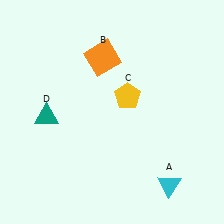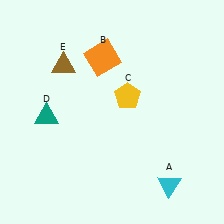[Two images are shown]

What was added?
A brown triangle (E) was added in Image 2.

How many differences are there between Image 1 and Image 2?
There is 1 difference between the two images.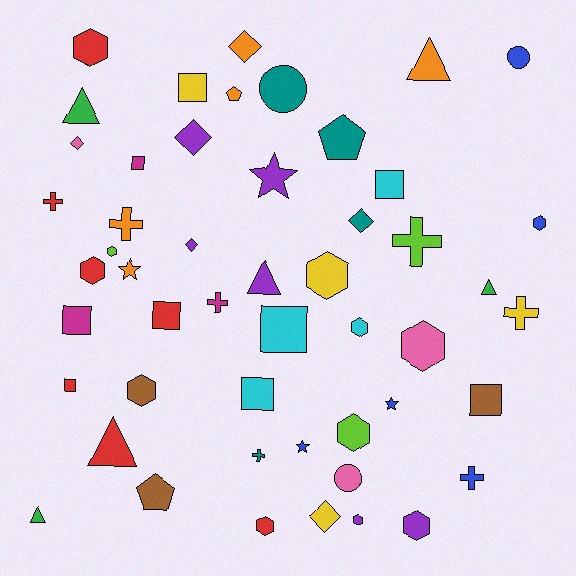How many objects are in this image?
There are 50 objects.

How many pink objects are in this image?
There are 3 pink objects.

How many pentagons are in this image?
There are 3 pentagons.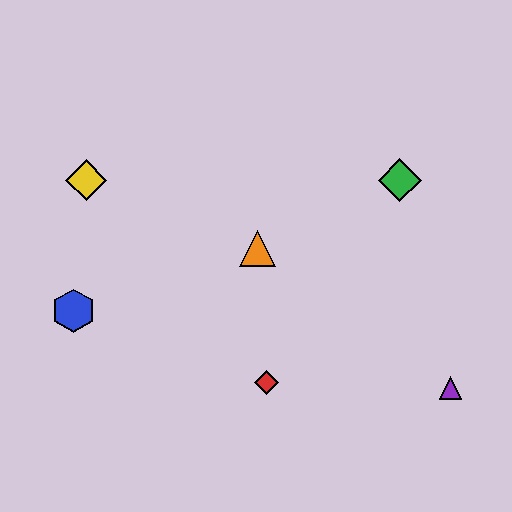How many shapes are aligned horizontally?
2 shapes (the green diamond, the yellow diamond) are aligned horizontally.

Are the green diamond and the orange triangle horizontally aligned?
No, the green diamond is at y≈180 and the orange triangle is at y≈249.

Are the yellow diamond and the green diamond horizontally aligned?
Yes, both are at y≈180.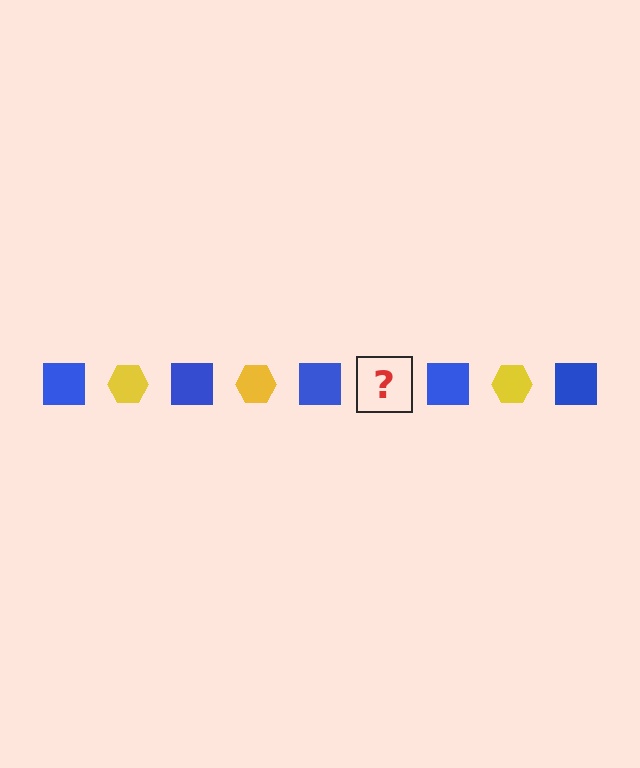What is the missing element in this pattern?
The missing element is a yellow hexagon.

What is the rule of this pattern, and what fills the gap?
The rule is that the pattern alternates between blue square and yellow hexagon. The gap should be filled with a yellow hexagon.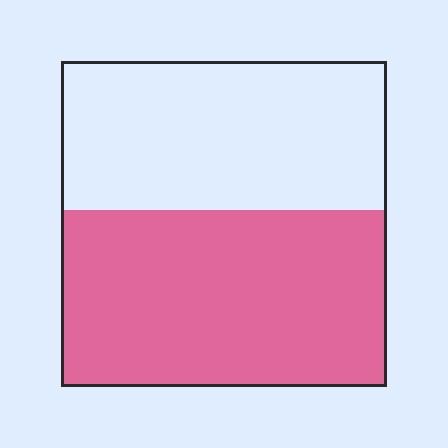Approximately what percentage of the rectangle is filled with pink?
Approximately 55%.